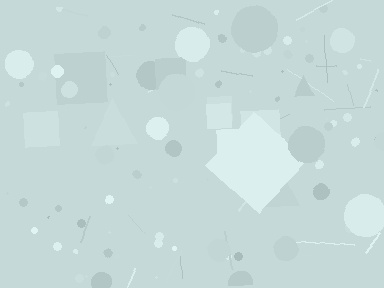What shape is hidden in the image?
A diamond is hidden in the image.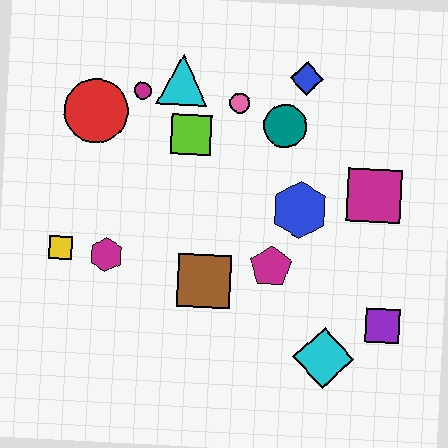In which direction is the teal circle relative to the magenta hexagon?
The teal circle is to the right of the magenta hexagon.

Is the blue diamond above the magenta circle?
Yes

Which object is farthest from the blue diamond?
The yellow square is farthest from the blue diamond.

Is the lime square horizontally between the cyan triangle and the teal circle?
Yes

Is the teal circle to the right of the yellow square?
Yes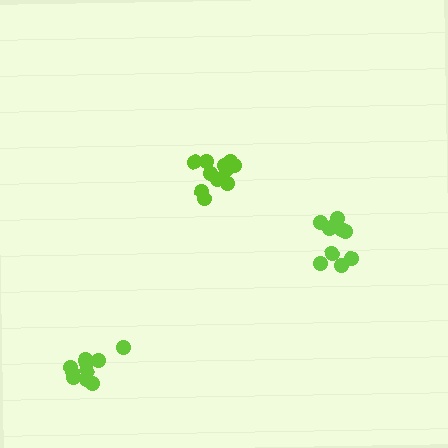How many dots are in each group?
Group 1: 10 dots, Group 2: 11 dots, Group 3: 11 dots (32 total).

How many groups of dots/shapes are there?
There are 3 groups.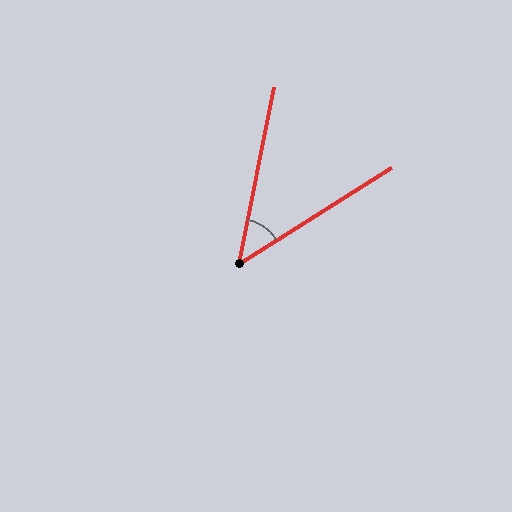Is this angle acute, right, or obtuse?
It is acute.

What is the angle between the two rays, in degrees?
Approximately 47 degrees.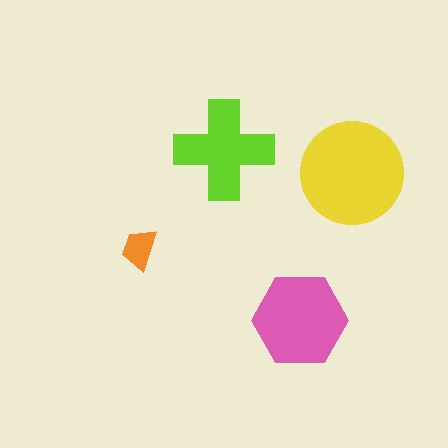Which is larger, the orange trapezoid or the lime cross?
The lime cross.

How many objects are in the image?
There are 4 objects in the image.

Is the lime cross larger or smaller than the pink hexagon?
Smaller.